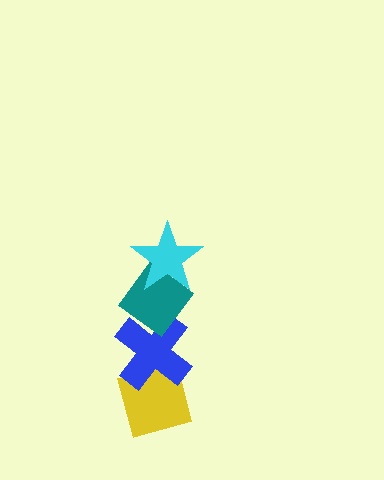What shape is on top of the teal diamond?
The cyan star is on top of the teal diamond.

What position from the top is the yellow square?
The yellow square is 4th from the top.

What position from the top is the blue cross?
The blue cross is 3rd from the top.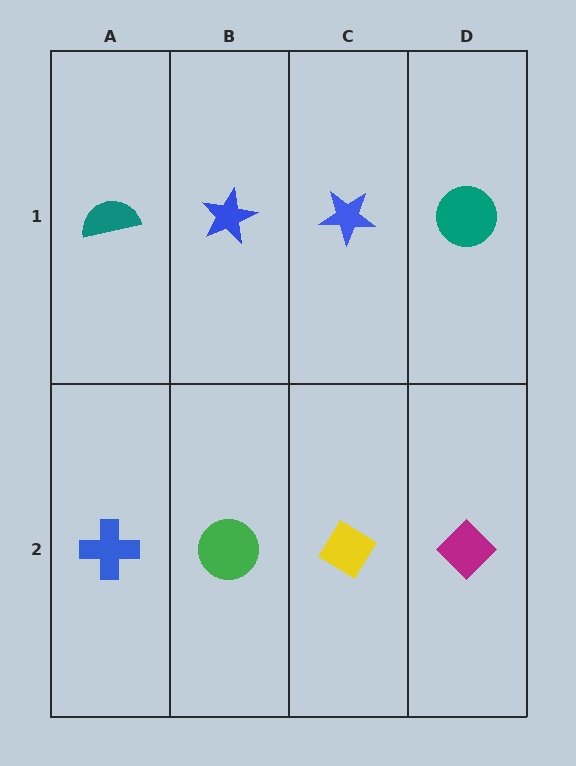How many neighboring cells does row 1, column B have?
3.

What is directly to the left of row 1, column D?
A blue star.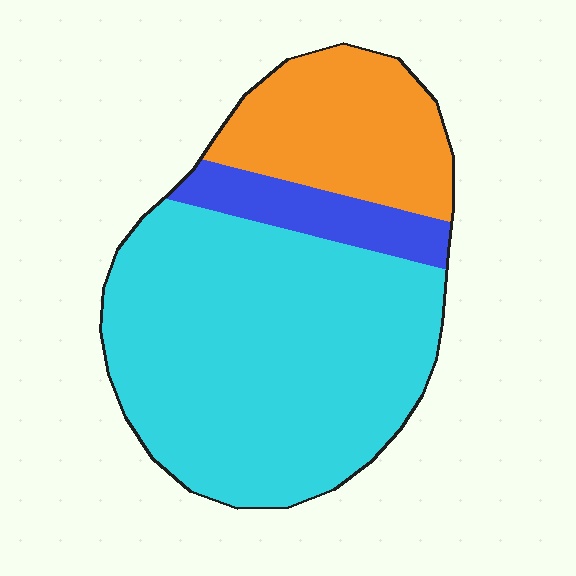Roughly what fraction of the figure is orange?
Orange takes up about one quarter (1/4) of the figure.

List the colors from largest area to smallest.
From largest to smallest: cyan, orange, blue.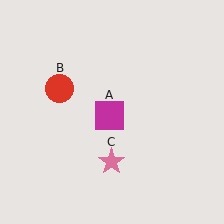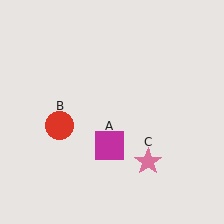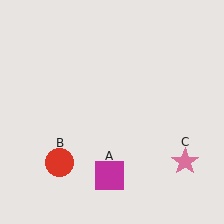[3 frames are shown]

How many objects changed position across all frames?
3 objects changed position: magenta square (object A), red circle (object B), pink star (object C).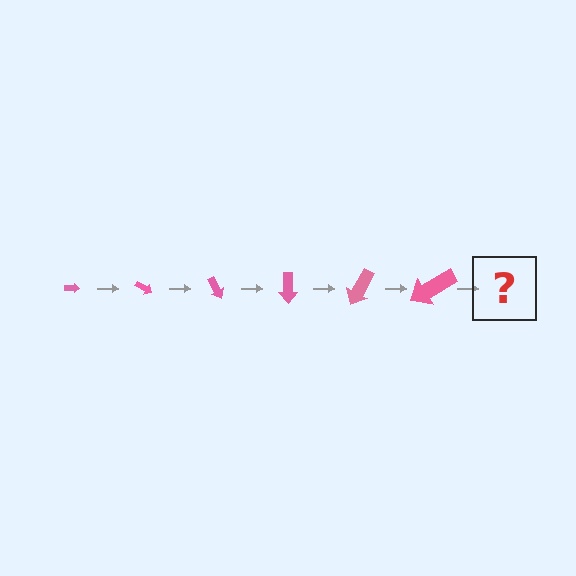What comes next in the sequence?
The next element should be an arrow, larger than the previous one and rotated 180 degrees from the start.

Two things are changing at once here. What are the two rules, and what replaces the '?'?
The two rules are that the arrow grows larger each step and it rotates 30 degrees each step. The '?' should be an arrow, larger than the previous one and rotated 180 degrees from the start.